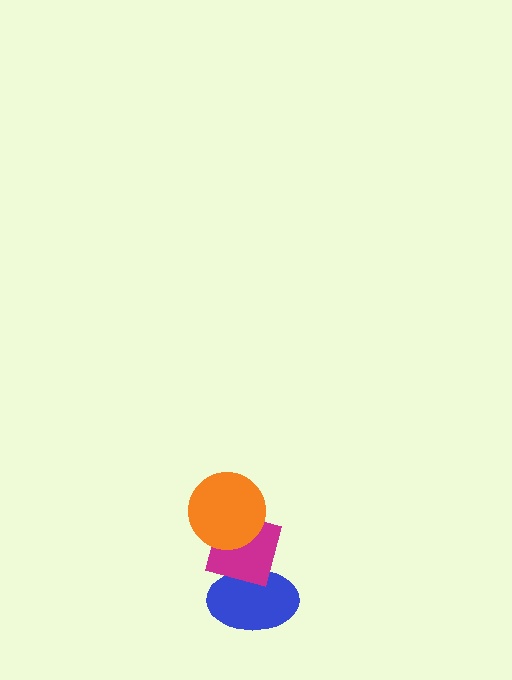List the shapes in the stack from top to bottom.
From top to bottom: the orange circle, the magenta diamond, the blue ellipse.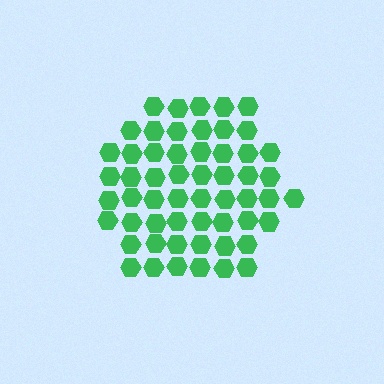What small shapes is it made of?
It is made of small hexagons.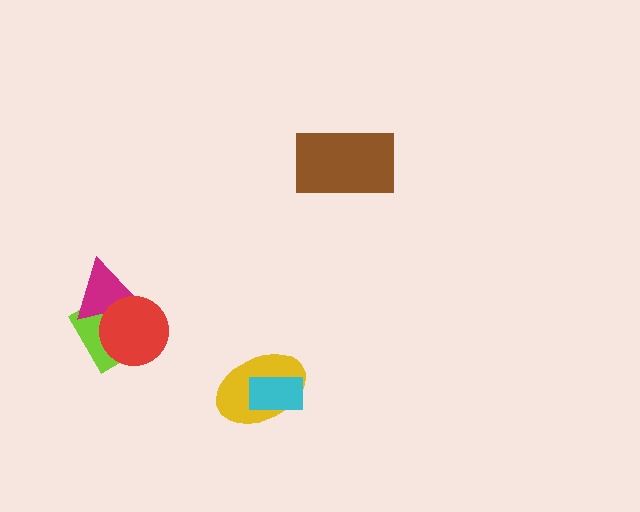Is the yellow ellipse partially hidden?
Yes, it is partially covered by another shape.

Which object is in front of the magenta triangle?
The red circle is in front of the magenta triangle.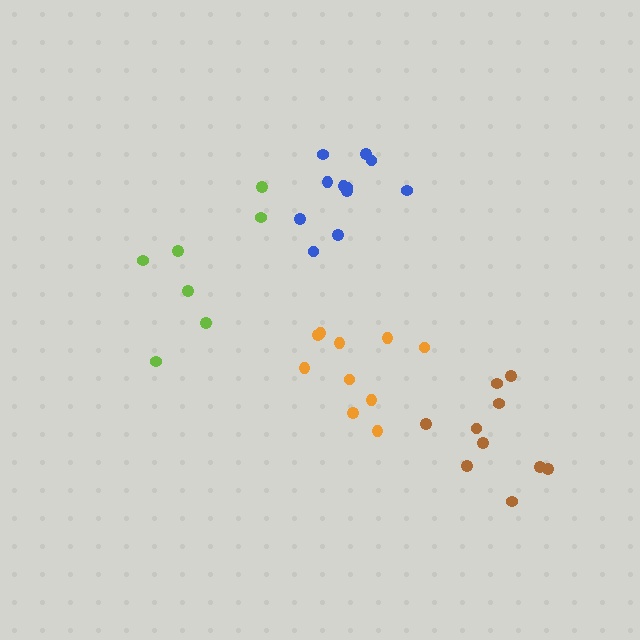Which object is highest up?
The blue cluster is topmost.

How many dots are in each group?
Group 1: 10 dots, Group 2: 10 dots, Group 3: 11 dots, Group 4: 7 dots (38 total).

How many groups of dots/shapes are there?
There are 4 groups.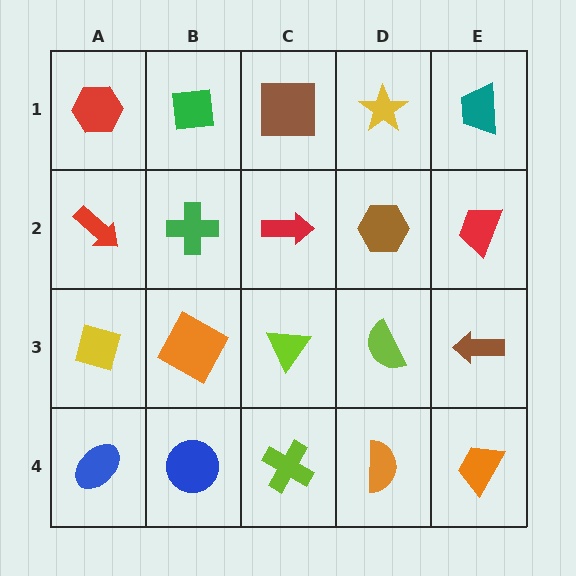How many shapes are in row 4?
5 shapes.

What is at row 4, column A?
A blue ellipse.